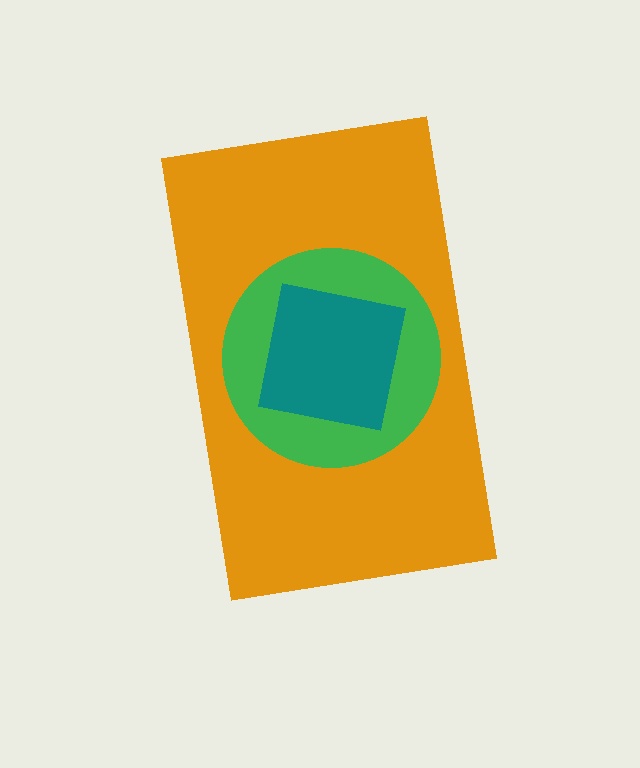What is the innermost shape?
The teal square.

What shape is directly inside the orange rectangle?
The green circle.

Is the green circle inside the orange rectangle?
Yes.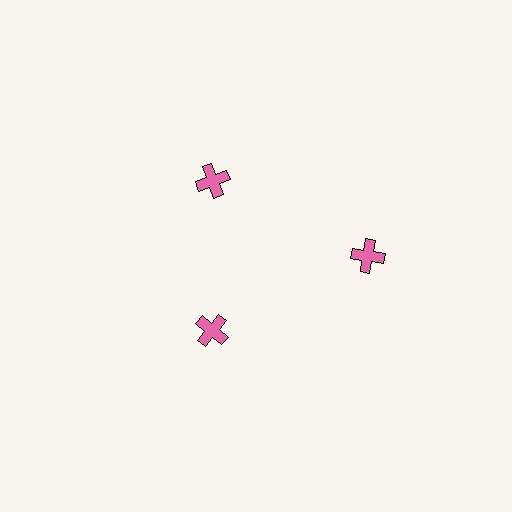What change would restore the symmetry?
The symmetry would be restored by moving it inward, back onto the ring so that all 3 crosses sit at equal angles and equal distance from the center.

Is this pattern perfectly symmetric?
No. The 3 pink crosses are arranged in a ring, but one element near the 3 o'clock position is pushed outward from the center, breaking the 3-fold rotational symmetry.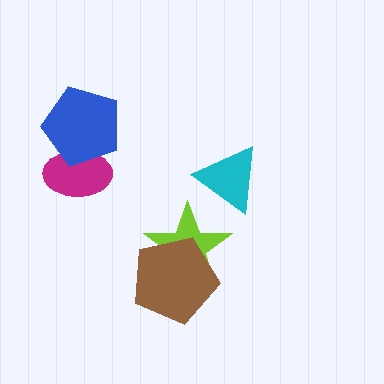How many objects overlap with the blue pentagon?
1 object overlaps with the blue pentagon.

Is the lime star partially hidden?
Yes, it is partially covered by another shape.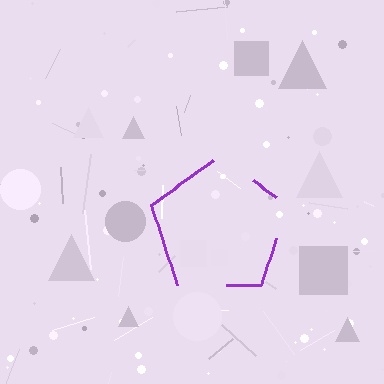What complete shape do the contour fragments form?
The contour fragments form a pentagon.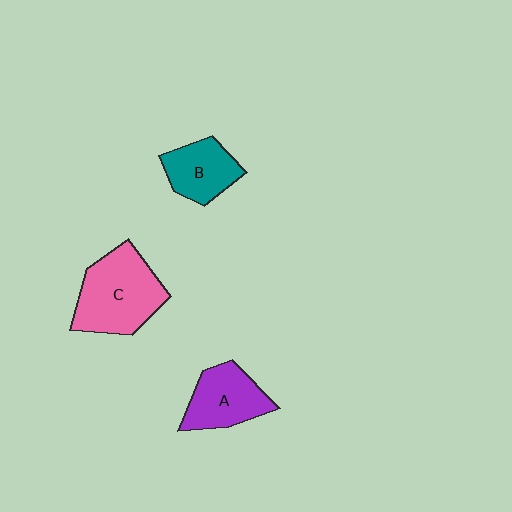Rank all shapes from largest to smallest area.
From largest to smallest: C (pink), A (purple), B (teal).